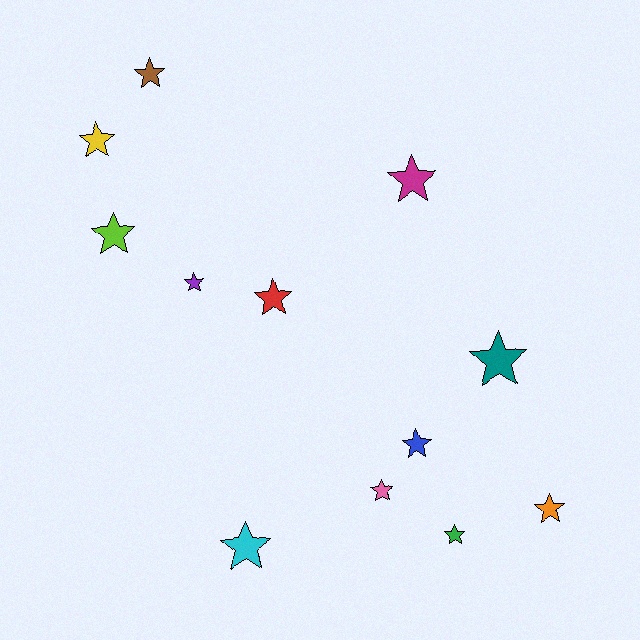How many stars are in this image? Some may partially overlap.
There are 12 stars.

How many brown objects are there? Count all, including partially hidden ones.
There is 1 brown object.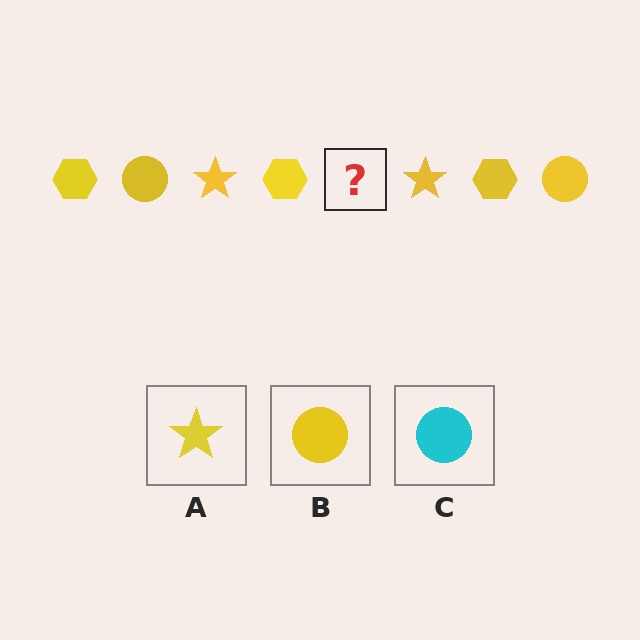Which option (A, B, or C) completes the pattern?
B.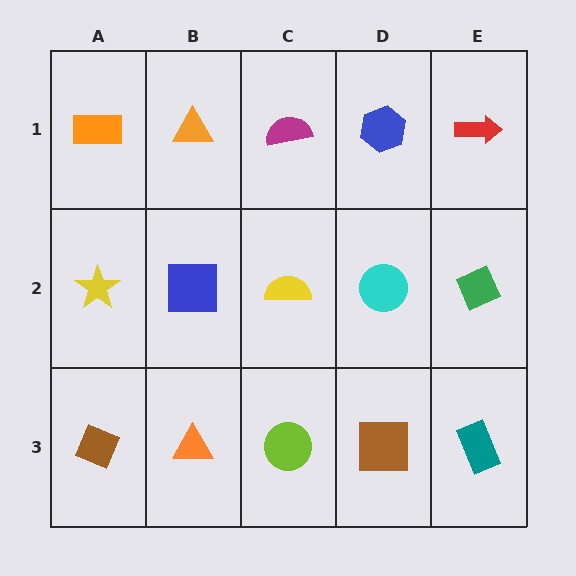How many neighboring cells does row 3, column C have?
3.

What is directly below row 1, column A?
A yellow star.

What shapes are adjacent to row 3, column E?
A green diamond (row 2, column E), a brown square (row 3, column D).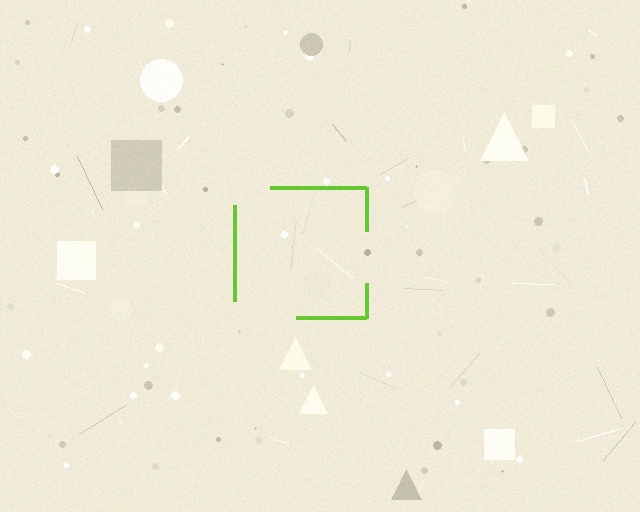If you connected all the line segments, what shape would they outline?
They would outline a square.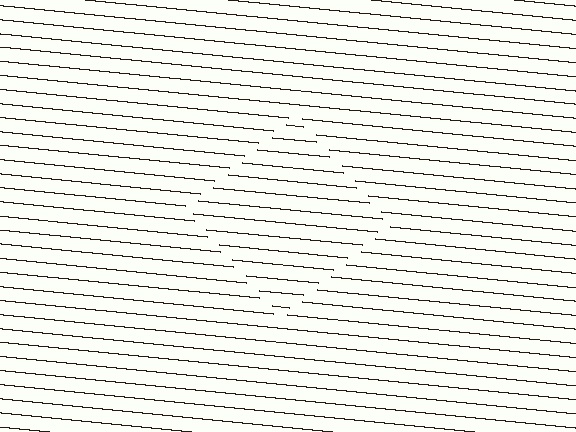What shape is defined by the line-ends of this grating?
An illusory square. The interior of the shape contains the same grating, shifted by half a period — the contour is defined by the phase discontinuity where line-ends from the inner and outer gratings abut.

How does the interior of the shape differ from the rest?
The interior of the shape contains the same grating, shifted by half a period — the contour is defined by the phase discontinuity where line-ends from the inner and outer gratings abut.